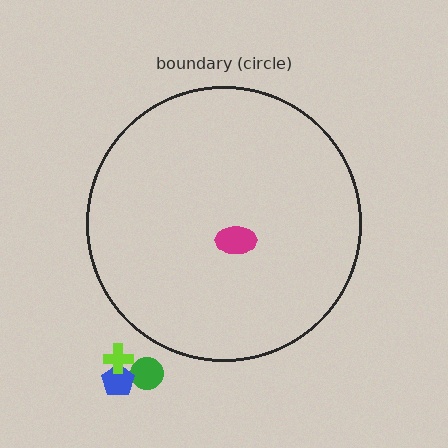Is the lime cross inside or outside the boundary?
Outside.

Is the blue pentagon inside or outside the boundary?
Outside.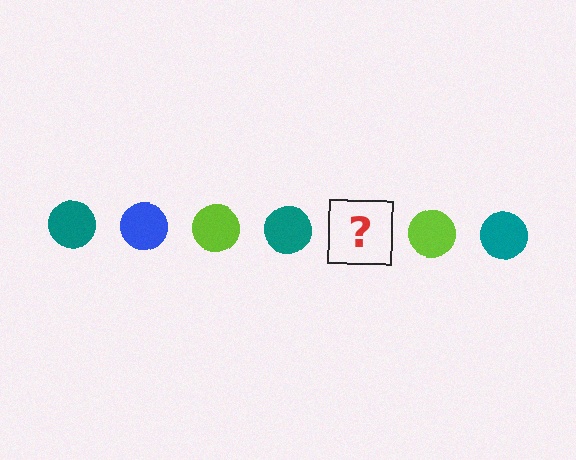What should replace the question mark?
The question mark should be replaced with a blue circle.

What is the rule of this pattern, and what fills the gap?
The rule is that the pattern cycles through teal, blue, lime circles. The gap should be filled with a blue circle.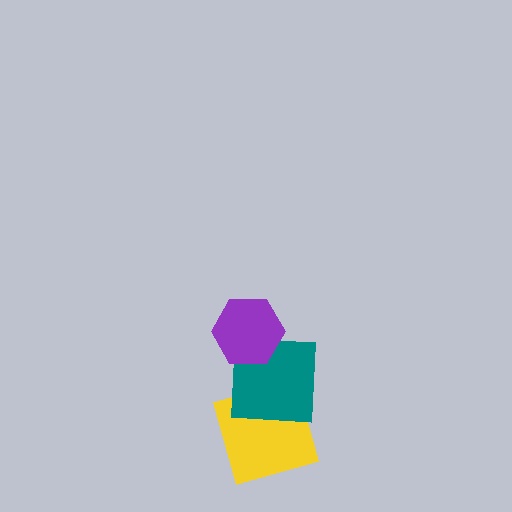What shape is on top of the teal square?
The purple hexagon is on top of the teal square.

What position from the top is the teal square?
The teal square is 2nd from the top.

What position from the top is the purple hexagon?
The purple hexagon is 1st from the top.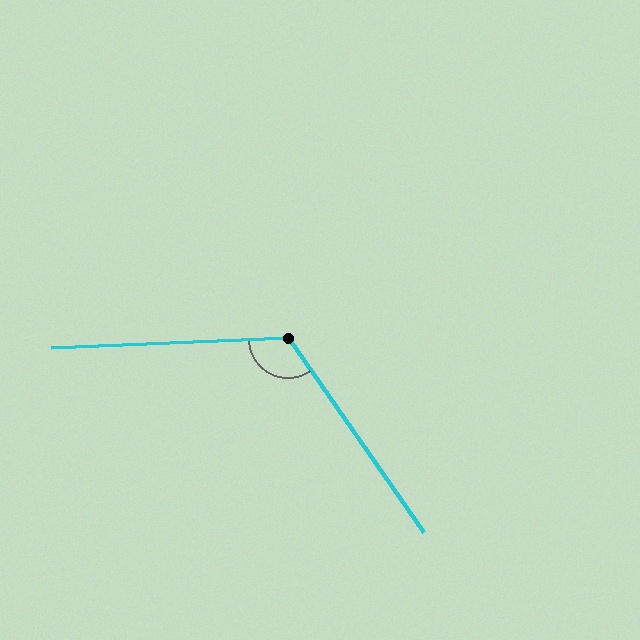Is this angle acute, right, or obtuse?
It is obtuse.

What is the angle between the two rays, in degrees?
Approximately 123 degrees.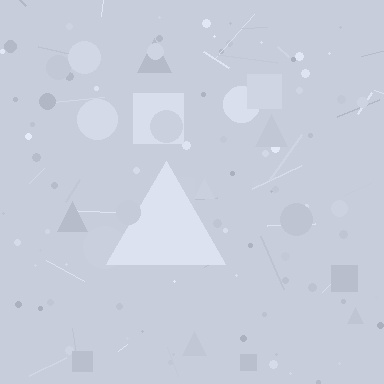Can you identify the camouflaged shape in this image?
The camouflaged shape is a triangle.